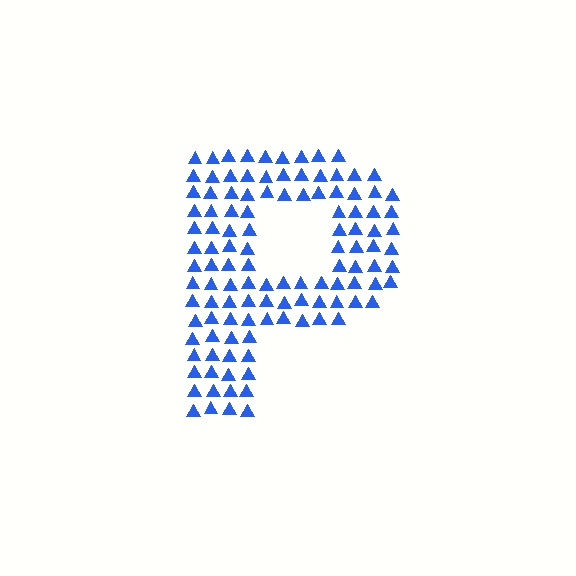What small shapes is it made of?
It is made of small triangles.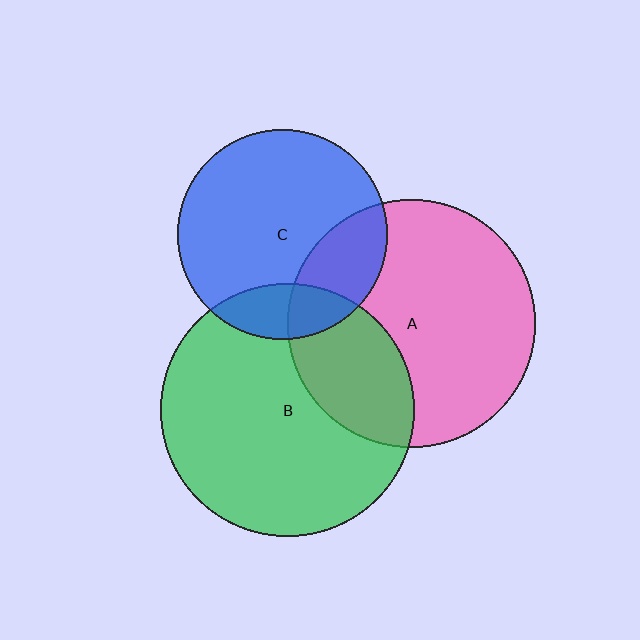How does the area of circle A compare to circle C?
Approximately 1.4 times.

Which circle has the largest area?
Circle B (green).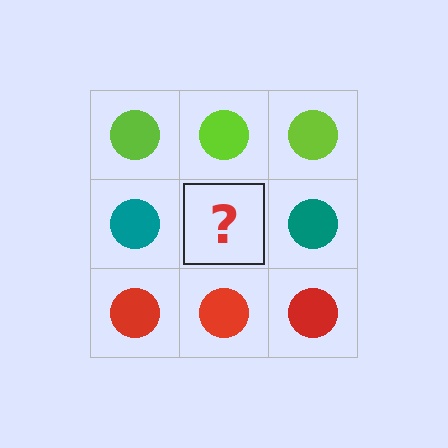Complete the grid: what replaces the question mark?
The question mark should be replaced with a teal circle.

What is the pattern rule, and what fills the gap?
The rule is that each row has a consistent color. The gap should be filled with a teal circle.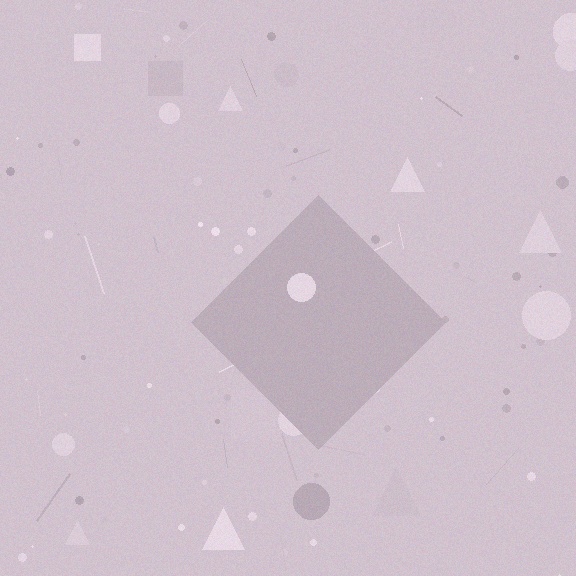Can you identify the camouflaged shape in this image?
The camouflaged shape is a diamond.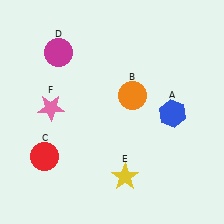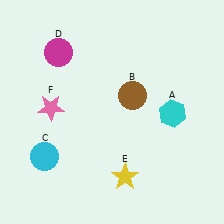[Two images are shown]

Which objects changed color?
A changed from blue to cyan. B changed from orange to brown. C changed from red to cyan.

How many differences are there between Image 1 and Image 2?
There are 3 differences between the two images.